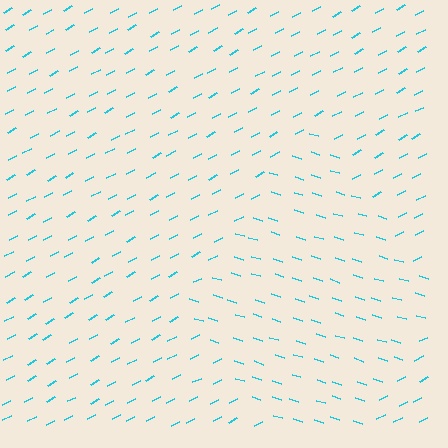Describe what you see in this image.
The image is filled with small cyan line segments. A diamond region in the image has lines oriented differently from the surrounding lines, creating a visible texture boundary.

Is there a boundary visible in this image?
Yes, there is a texture boundary formed by a change in line orientation.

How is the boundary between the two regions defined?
The boundary is defined purely by a change in line orientation (approximately 45 degrees difference). All lines are the same color and thickness.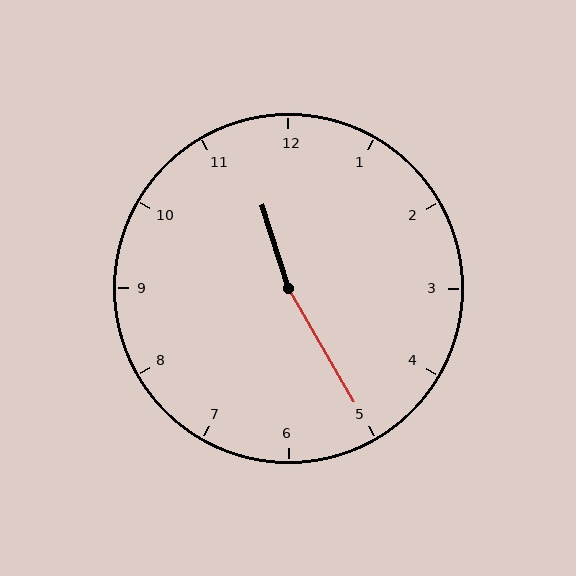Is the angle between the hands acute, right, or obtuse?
It is obtuse.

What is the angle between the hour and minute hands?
Approximately 168 degrees.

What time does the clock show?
11:25.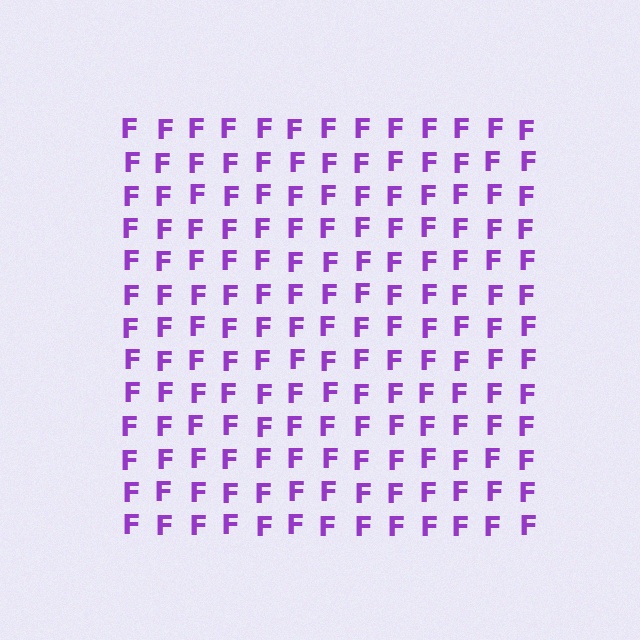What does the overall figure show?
The overall figure shows a square.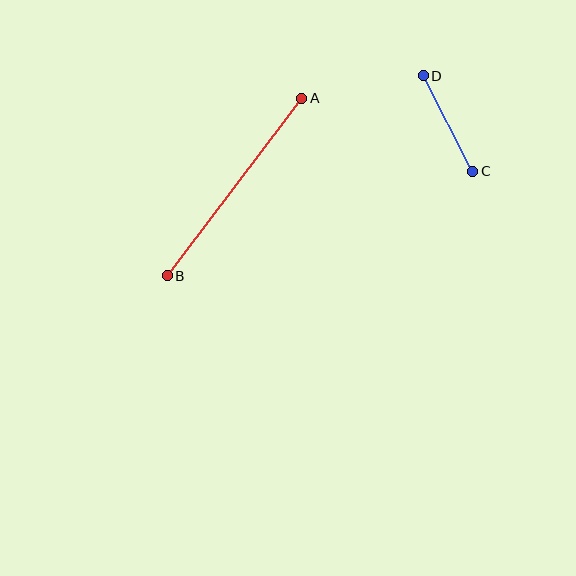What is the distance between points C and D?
The distance is approximately 107 pixels.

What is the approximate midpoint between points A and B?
The midpoint is at approximately (235, 187) pixels.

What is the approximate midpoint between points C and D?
The midpoint is at approximately (448, 123) pixels.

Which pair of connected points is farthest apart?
Points A and B are farthest apart.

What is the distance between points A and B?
The distance is approximately 223 pixels.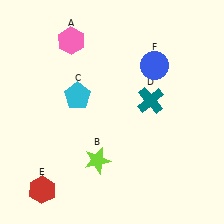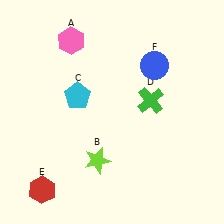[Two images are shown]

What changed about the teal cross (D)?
In Image 1, D is teal. In Image 2, it changed to green.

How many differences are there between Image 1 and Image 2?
There is 1 difference between the two images.